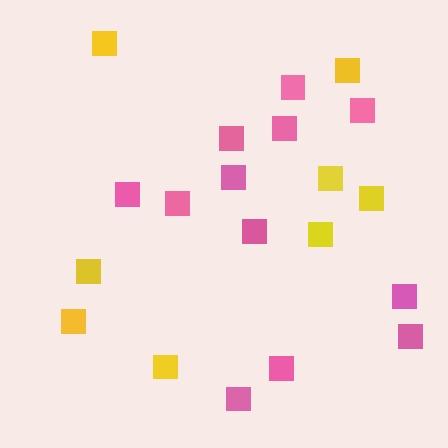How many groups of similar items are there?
There are 2 groups: one group of yellow squares (8) and one group of pink squares (12).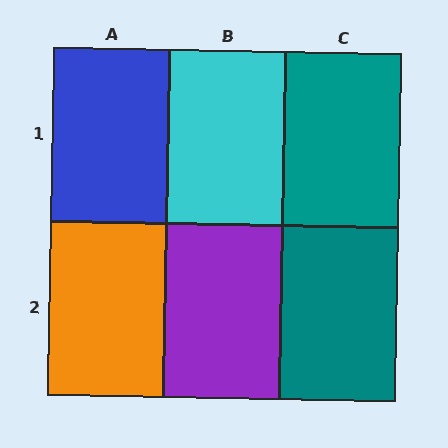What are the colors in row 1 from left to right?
Blue, cyan, teal.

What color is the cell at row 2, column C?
Teal.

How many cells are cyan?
1 cell is cyan.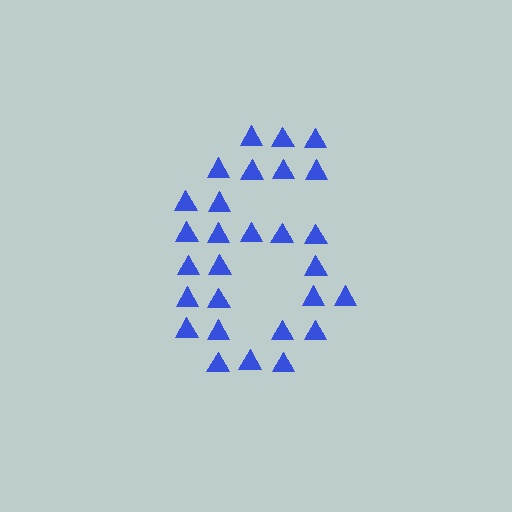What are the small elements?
The small elements are triangles.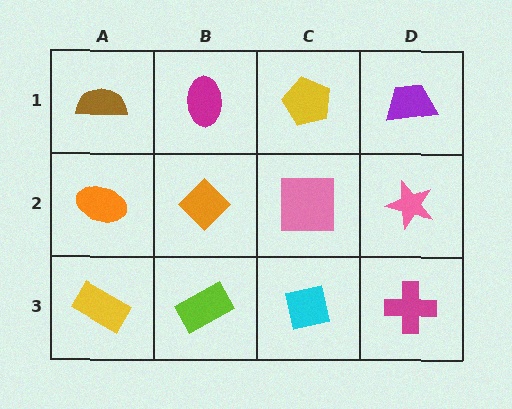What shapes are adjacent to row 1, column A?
An orange ellipse (row 2, column A), a magenta ellipse (row 1, column B).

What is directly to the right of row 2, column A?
An orange diamond.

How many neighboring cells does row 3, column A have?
2.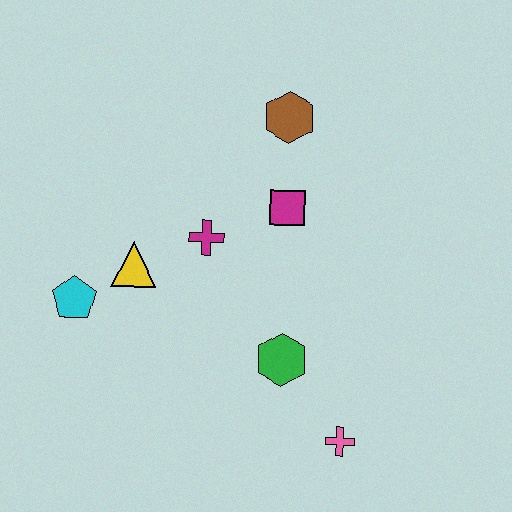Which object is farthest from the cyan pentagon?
The pink cross is farthest from the cyan pentagon.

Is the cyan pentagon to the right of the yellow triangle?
No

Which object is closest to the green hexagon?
The pink cross is closest to the green hexagon.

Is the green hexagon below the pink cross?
No